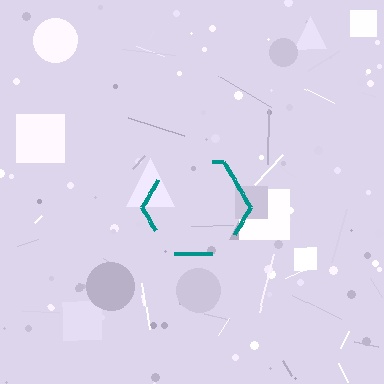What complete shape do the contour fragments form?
The contour fragments form a hexagon.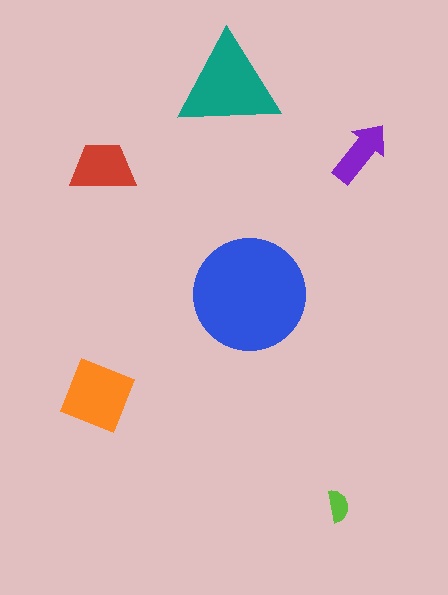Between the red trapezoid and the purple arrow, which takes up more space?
The red trapezoid.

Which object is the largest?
The blue circle.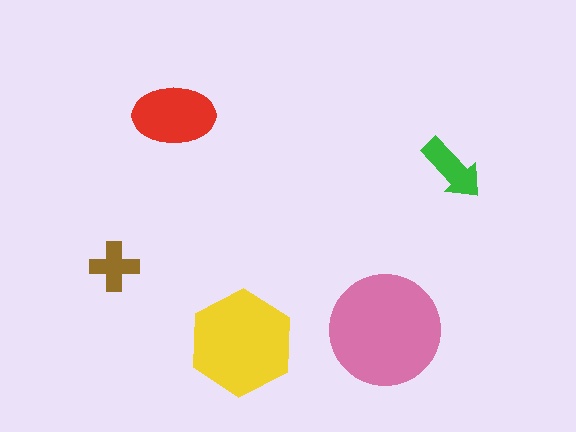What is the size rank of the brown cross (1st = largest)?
5th.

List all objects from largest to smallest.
The pink circle, the yellow hexagon, the red ellipse, the green arrow, the brown cross.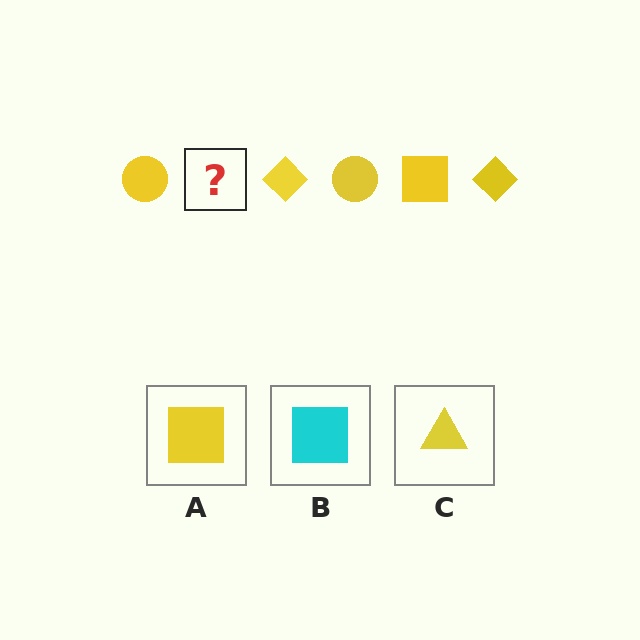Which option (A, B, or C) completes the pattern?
A.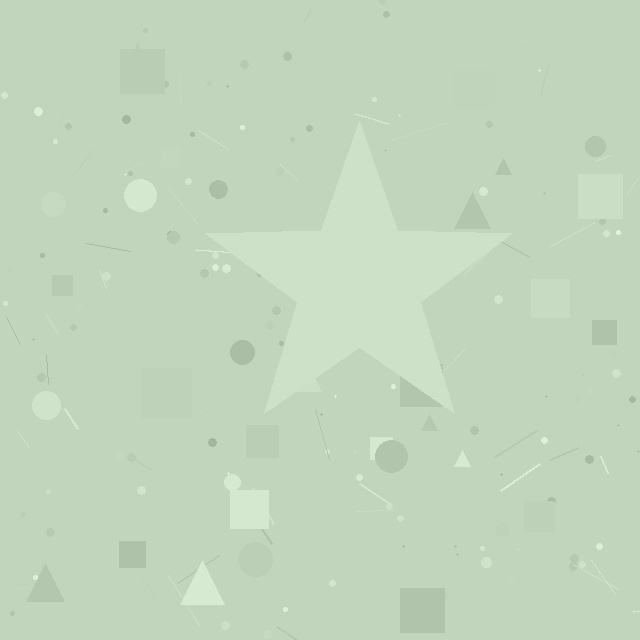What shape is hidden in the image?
A star is hidden in the image.